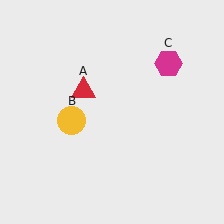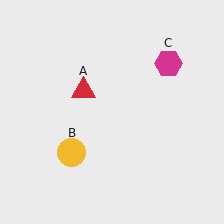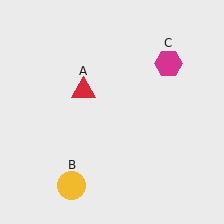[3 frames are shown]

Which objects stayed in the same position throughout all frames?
Red triangle (object A) and magenta hexagon (object C) remained stationary.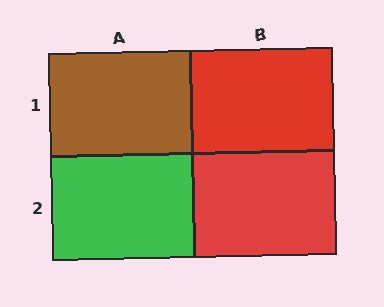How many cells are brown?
1 cell is brown.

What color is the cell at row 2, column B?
Red.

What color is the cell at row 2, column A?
Green.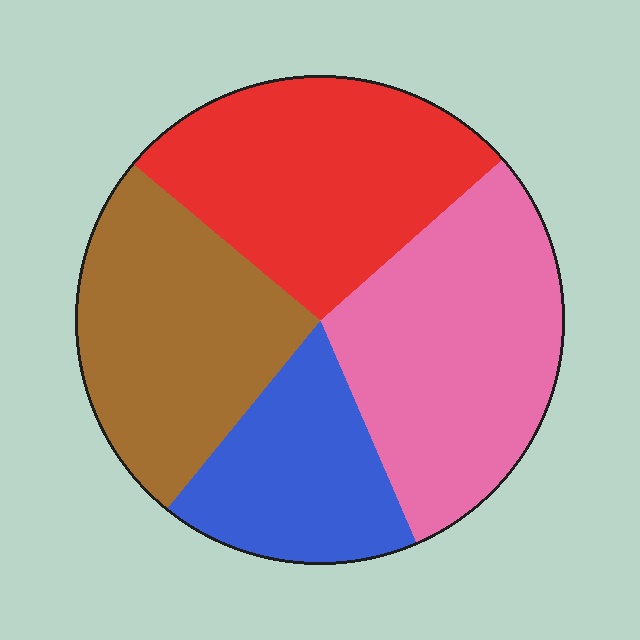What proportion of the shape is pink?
Pink takes up about one third (1/3) of the shape.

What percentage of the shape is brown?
Brown takes up between a sixth and a third of the shape.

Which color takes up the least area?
Blue, at roughly 15%.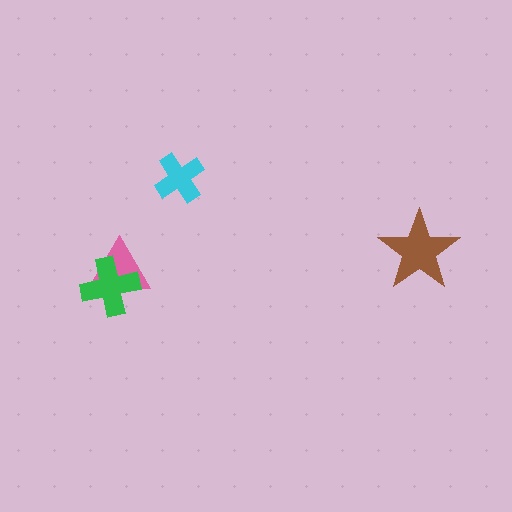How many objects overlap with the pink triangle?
1 object overlaps with the pink triangle.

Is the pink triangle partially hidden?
Yes, it is partially covered by another shape.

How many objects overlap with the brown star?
0 objects overlap with the brown star.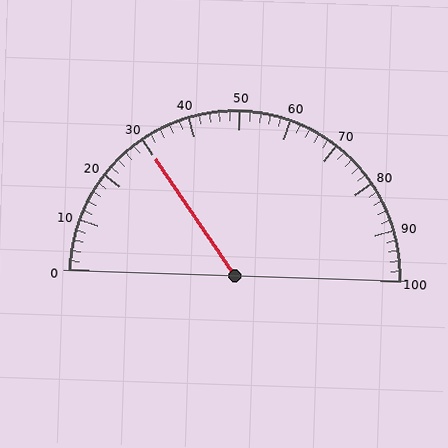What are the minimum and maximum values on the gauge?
The gauge ranges from 0 to 100.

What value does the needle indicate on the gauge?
The needle indicates approximately 30.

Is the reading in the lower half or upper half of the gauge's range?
The reading is in the lower half of the range (0 to 100).